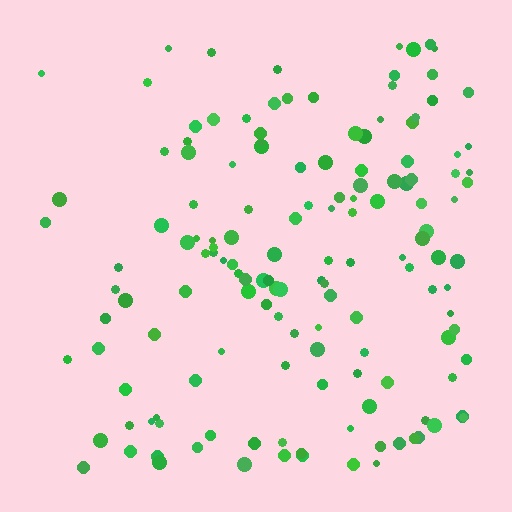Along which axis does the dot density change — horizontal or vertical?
Horizontal.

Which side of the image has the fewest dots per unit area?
The left.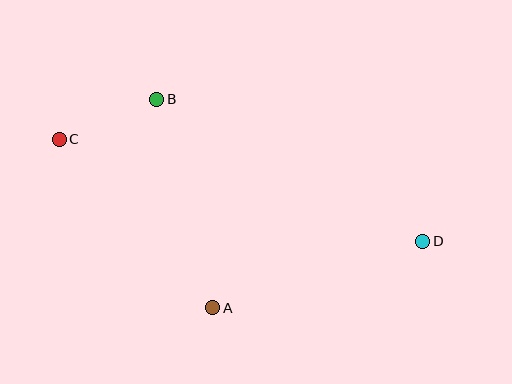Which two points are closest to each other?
Points B and C are closest to each other.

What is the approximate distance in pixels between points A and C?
The distance between A and C is approximately 228 pixels.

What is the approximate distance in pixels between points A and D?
The distance between A and D is approximately 221 pixels.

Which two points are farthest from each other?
Points C and D are farthest from each other.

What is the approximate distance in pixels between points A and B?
The distance between A and B is approximately 216 pixels.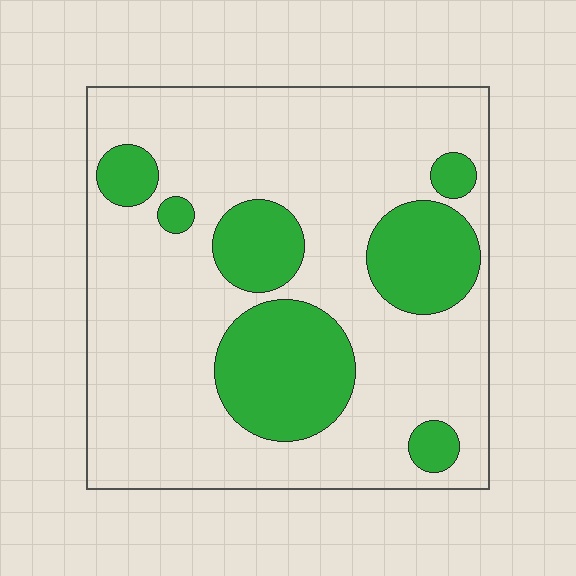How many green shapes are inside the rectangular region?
7.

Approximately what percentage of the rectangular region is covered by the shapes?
Approximately 25%.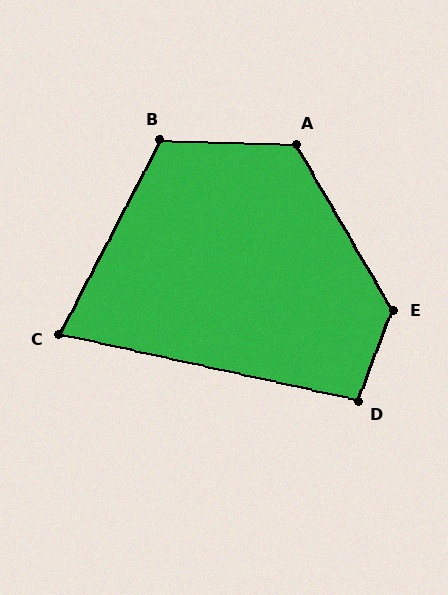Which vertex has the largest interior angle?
E, at approximately 129 degrees.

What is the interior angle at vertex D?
Approximately 99 degrees (obtuse).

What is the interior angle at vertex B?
Approximately 116 degrees (obtuse).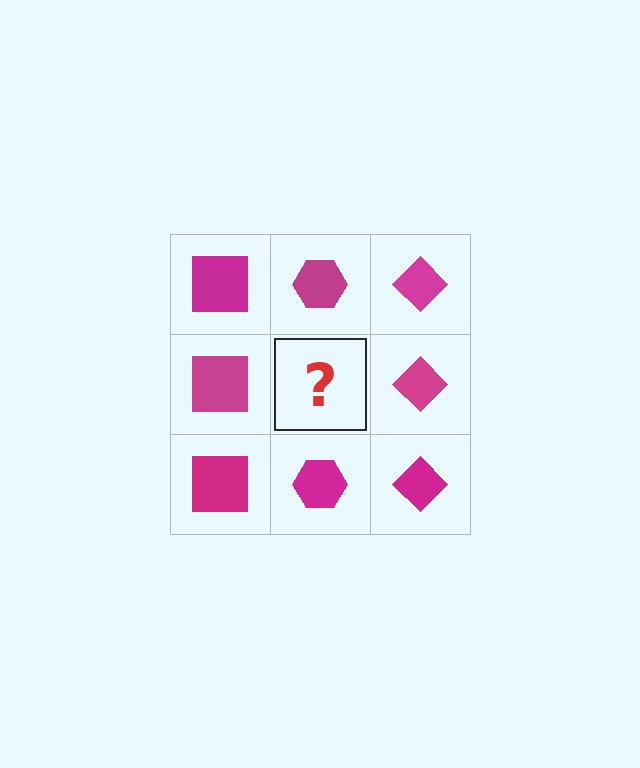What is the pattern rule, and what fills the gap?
The rule is that each column has a consistent shape. The gap should be filled with a magenta hexagon.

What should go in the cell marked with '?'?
The missing cell should contain a magenta hexagon.